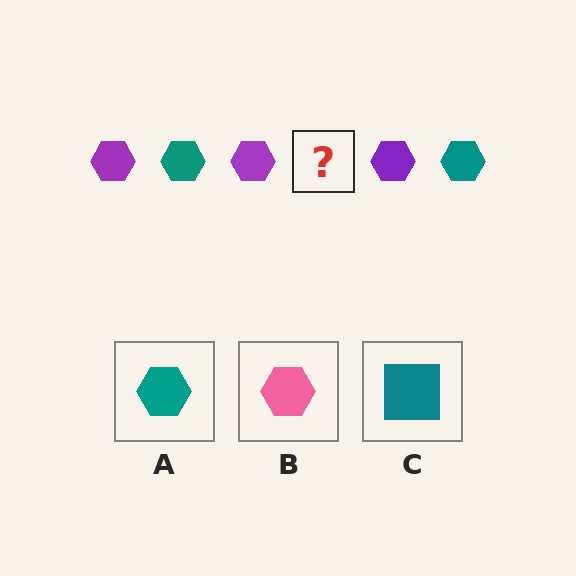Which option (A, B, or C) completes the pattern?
A.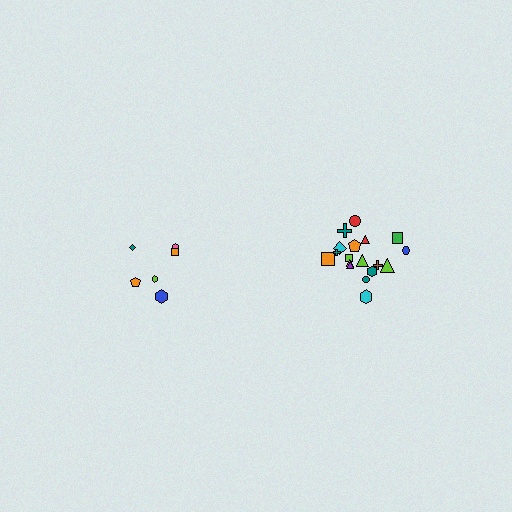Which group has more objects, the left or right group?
The right group.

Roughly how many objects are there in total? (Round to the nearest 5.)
Roughly 25 objects in total.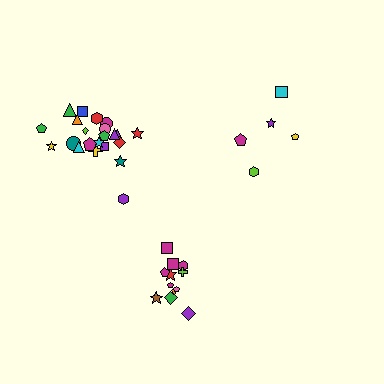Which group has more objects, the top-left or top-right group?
The top-left group.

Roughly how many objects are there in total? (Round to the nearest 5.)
Roughly 40 objects in total.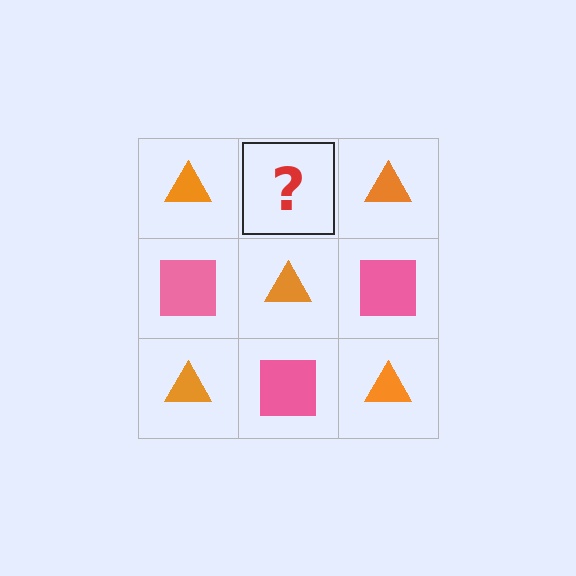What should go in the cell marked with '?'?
The missing cell should contain a pink square.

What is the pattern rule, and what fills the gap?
The rule is that it alternates orange triangle and pink square in a checkerboard pattern. The gap should be filled with a pink square.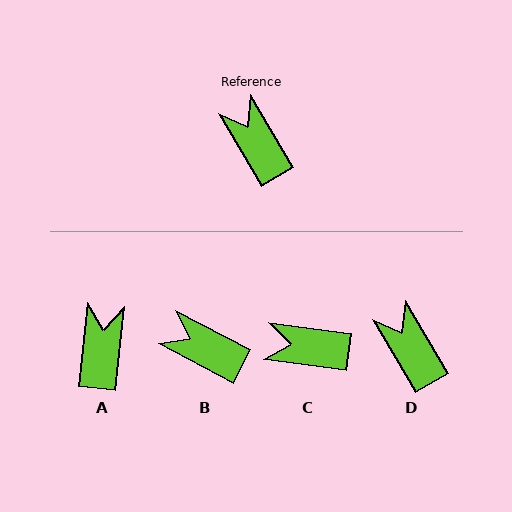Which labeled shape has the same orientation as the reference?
D.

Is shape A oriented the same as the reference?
No, it is off by about 37 degrees.